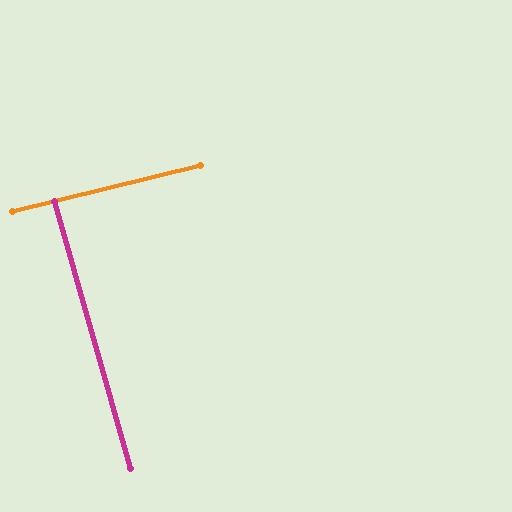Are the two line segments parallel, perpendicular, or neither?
Perpendicular — they meet at approximately 88°.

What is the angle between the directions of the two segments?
Approximately 88 degrees.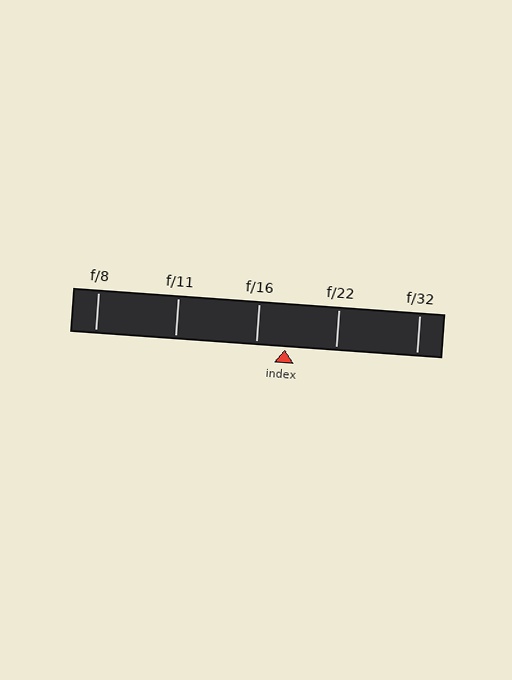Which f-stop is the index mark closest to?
The index mark is closest to f/16.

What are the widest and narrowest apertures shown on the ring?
The widest aperture shown is f/8 and the narrowest is f/32.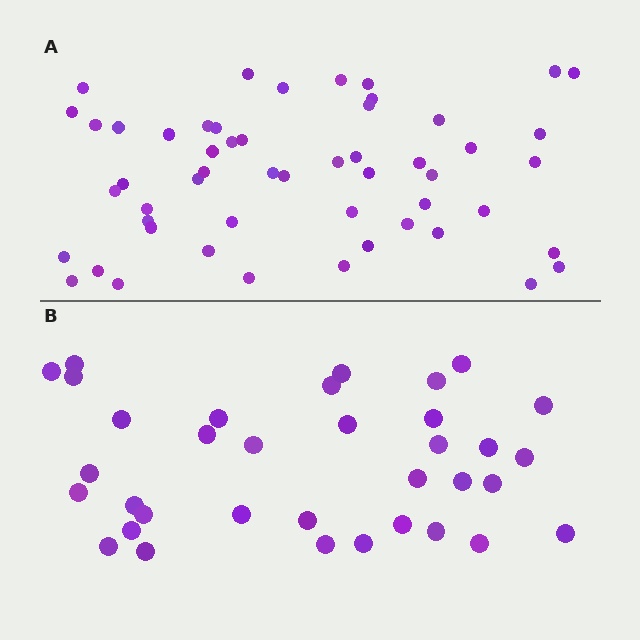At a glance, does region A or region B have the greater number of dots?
Region A (the top region) has more dots.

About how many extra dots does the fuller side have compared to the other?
Region A has approximately 20 more dots than region B.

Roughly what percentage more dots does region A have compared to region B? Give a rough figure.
About 50% more.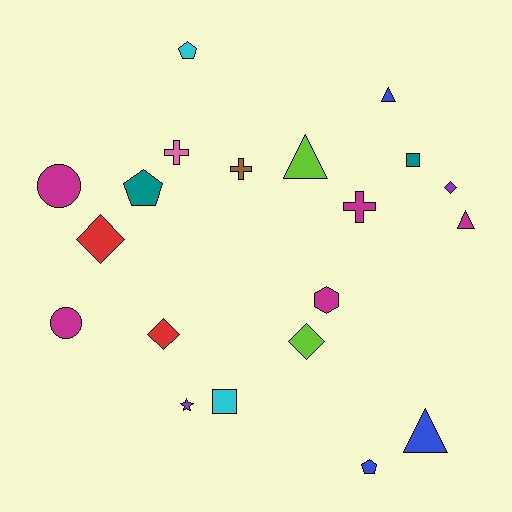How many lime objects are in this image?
There are 2 lime objects.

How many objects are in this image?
There are 20 objects.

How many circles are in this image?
There are 2 circles.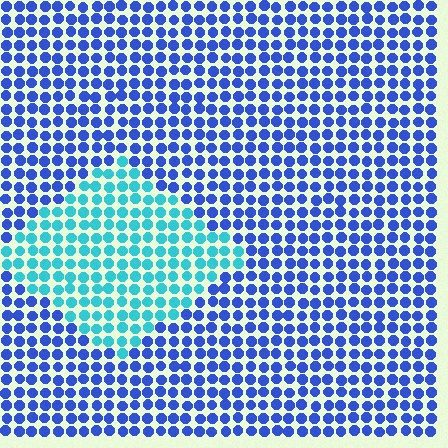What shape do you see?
I see a diamond.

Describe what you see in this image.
The image is filled with small blue elements in a uniform arrangement. A diamond-shaped region is visible where the elements are tinted to a slightly different hue, forming a subtle color boundary.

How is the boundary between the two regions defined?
The boundary is defined purely by a slight shift in hue (about 45 degrees). Spacing, size, and orientation are identical on both sides.